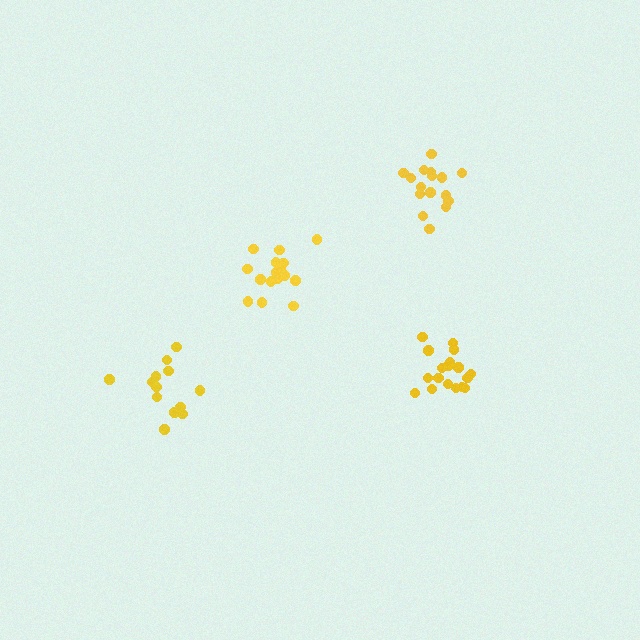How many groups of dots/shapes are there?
There are 4 groups.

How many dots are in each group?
Group 1: 16 dots, Group 2: 14 dots, Group 3: 16 dots, Group 4: 18 dots (64 total).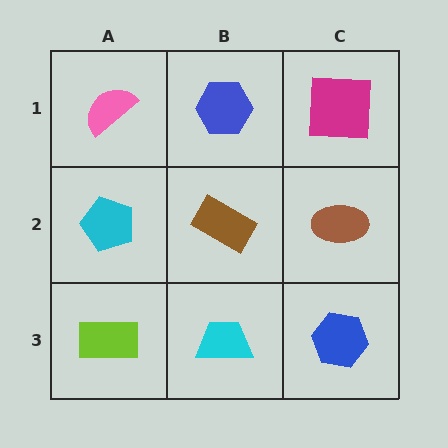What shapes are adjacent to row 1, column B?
A brown rectangle (row 2, column B), a pink semicircle (row 1, column A), a magenta square (row 1, column C).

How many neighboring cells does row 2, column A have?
3.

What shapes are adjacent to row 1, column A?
A cyan pentagon (row 2, column A), a blue hexagon (row 1, column B).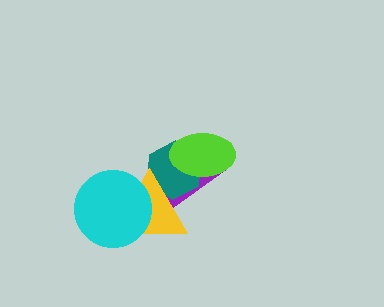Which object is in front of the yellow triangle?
The cyan circle is in front of the yellow triangle.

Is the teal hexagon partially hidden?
Yes, it is partially covered by another shape.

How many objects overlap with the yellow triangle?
3 objects overlap with the yellow triangle.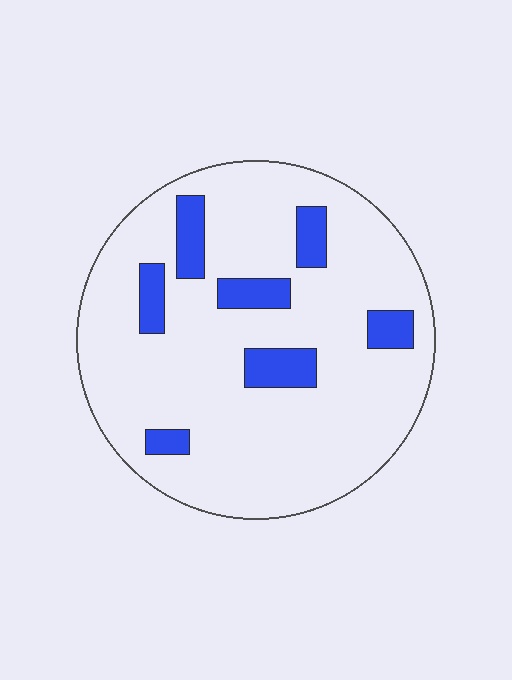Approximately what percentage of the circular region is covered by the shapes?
Approximately 15%.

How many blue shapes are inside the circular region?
7.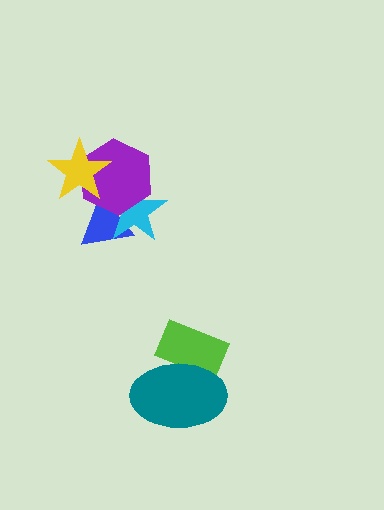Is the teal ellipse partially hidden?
No, no other shape covers it.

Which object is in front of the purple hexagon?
The yellow star is in front of the purple hexagon.